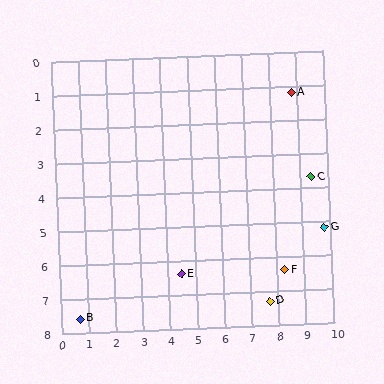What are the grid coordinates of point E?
Point E is at approximately (4.5, 6.4).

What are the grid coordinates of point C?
Point C is at approximately (9.4, 3.7).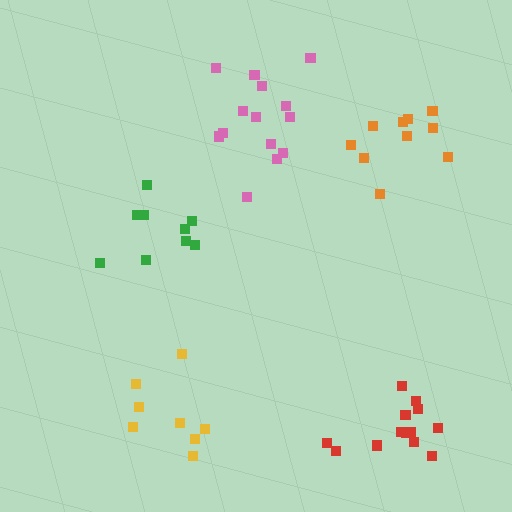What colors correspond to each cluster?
The clusters are colored: orange, red, green, yellow, pink.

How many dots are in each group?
Group 1: 10 dots, Group 2: 13 dots, Group 3: 9 dots, Group 4: 8 dots, Group 5: 14 dots (54 total).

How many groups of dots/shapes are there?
There are 5 groups.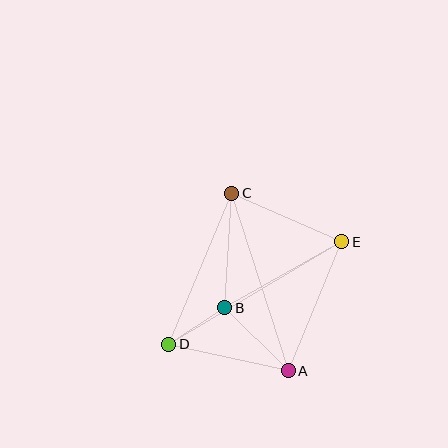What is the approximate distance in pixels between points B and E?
The distance between B and E is approximately 134 pixels.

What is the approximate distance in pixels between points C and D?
The distance between C and D is approximately 164 pixels.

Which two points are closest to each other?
Points B and D are closest to each other.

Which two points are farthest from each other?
Points D and E are farthest from each other.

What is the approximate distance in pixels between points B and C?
The distance between B and C is approximately 115 pixels.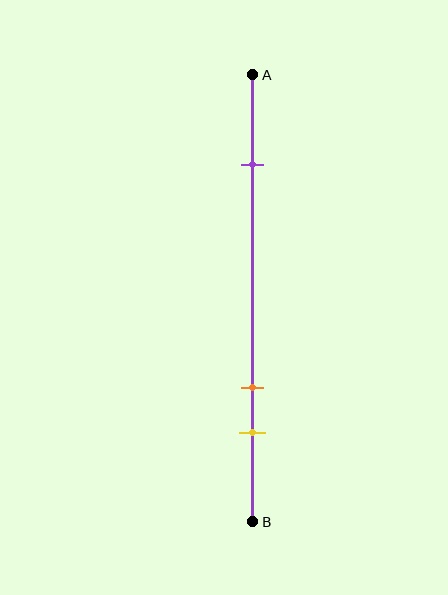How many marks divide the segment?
There are 3 marks dividing the segment.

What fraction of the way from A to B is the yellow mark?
The yellow mark is approximately 80% (0.8) of the way from A to B.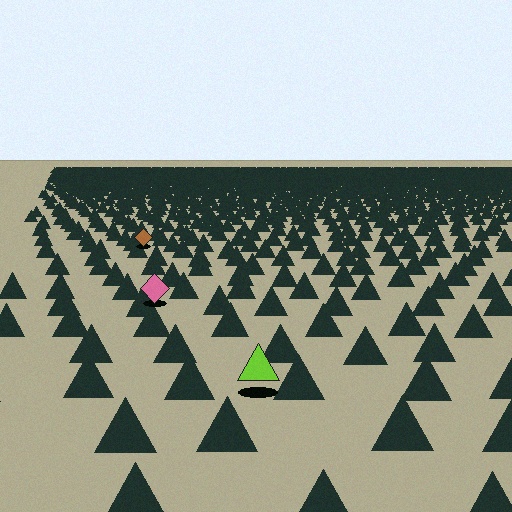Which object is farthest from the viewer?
The brown diamond is farthest from the viewer. It appears smaller and the ground texture around it is denser.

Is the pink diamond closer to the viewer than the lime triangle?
No. The lime triangle is closer — you can tell from the texture gradient: the ground texture is coarser near it.